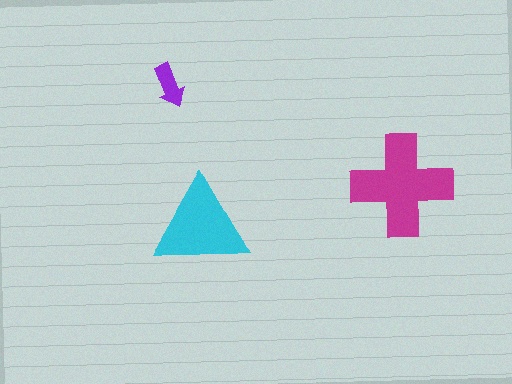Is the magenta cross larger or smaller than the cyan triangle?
Larger.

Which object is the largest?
The magenta cross.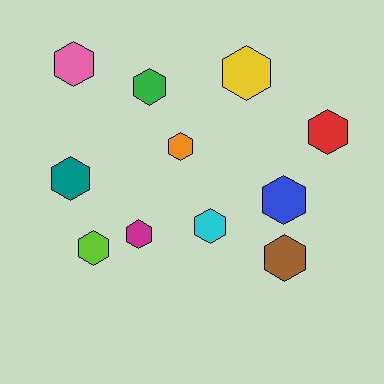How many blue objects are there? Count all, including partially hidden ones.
There is 1 blue object.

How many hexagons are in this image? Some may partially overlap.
There are 11 hexagons.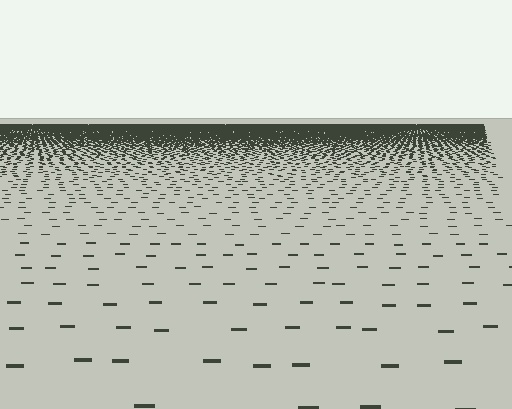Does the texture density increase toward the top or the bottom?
Density increases toward the top.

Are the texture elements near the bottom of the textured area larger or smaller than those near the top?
Larger. Near the bottom, elements are closer to the viewer and appear at a bigger on-screen size.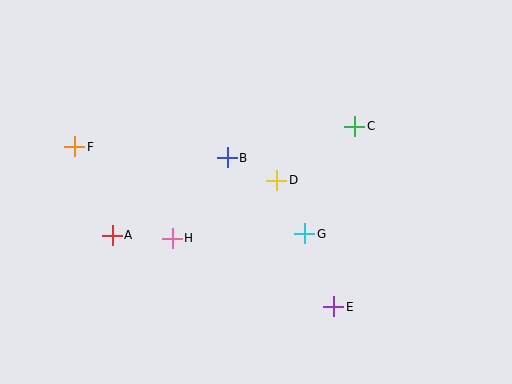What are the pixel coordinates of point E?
Point E is at (334, 307).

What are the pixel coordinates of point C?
Point C is at (355, 126).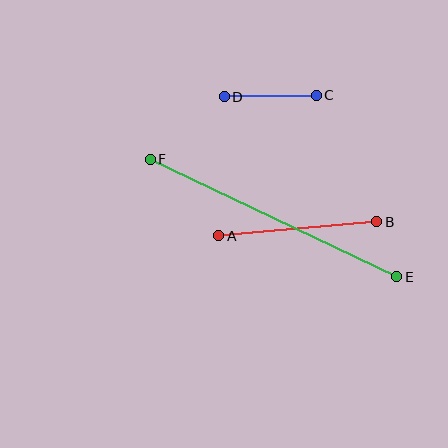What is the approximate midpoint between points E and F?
The midpoint is at approximately (273, 218) pixels.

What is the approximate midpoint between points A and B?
The midpoint is at approximately (298, 229) pixels.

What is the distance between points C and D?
The distance is approximately 92 pixels.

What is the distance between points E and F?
The distance is approximately 273 pixels.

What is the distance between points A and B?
The distance is approximately 159 pixels.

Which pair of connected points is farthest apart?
Points E and F are farthest apart.